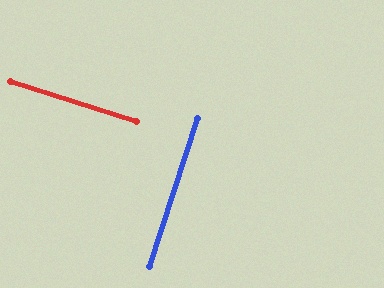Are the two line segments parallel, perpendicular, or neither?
Perpendicular — they meet at approximately 90°.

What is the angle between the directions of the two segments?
Approximately 90 degrees.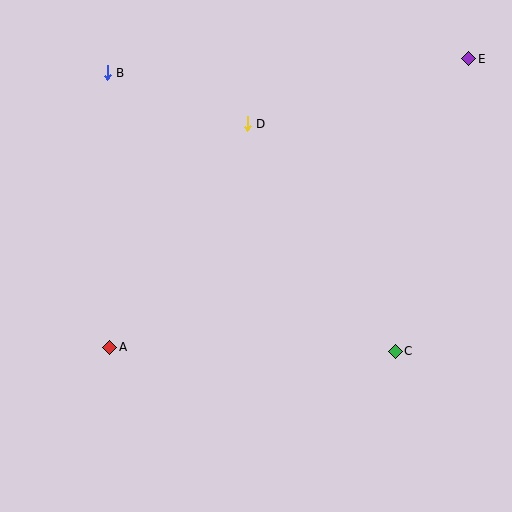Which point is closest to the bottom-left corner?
Point A is closest to the bottom-left corner.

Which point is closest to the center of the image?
Point D at (247, 124) is closest to the center.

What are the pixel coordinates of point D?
Point D is at (247, 124).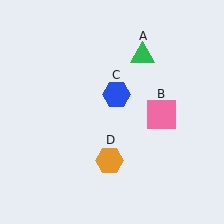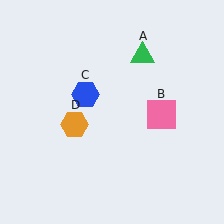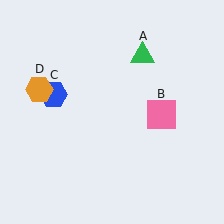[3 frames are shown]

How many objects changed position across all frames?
2 objects changed position: blue hexagon (object C), orange hexagon (object D).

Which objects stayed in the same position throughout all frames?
Green triangle (object A) and pink square (object B) remained stationary.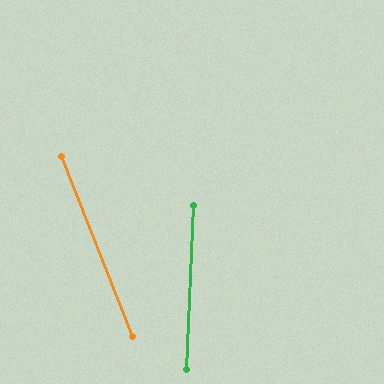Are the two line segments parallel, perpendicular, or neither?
Neither parallel nor perpendicular — they differ by about 24°.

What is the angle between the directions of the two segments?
Approximately 24 degrees.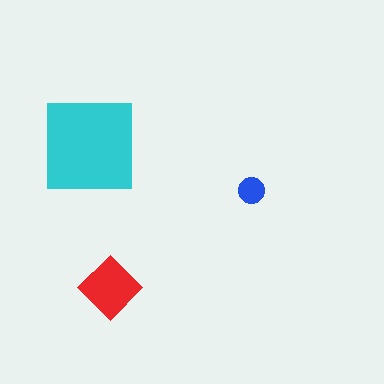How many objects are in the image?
There are 3 objects in the image.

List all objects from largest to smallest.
The cyan square, the red diamond, the blue circle.